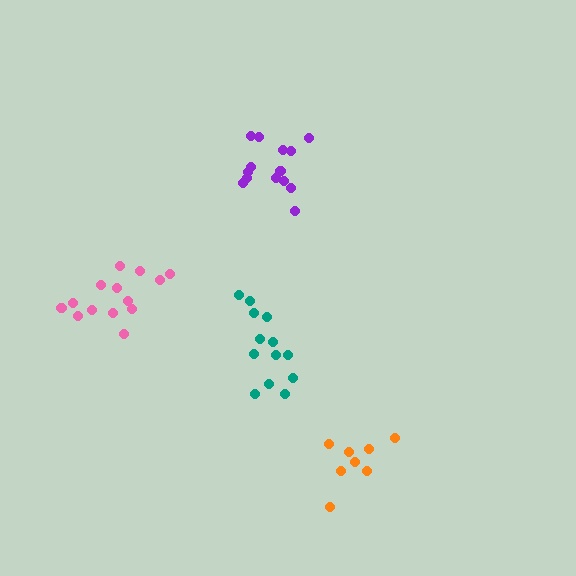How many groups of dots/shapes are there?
There are 4 groups.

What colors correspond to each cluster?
The clusters are colored: teal, orange, purple, pink.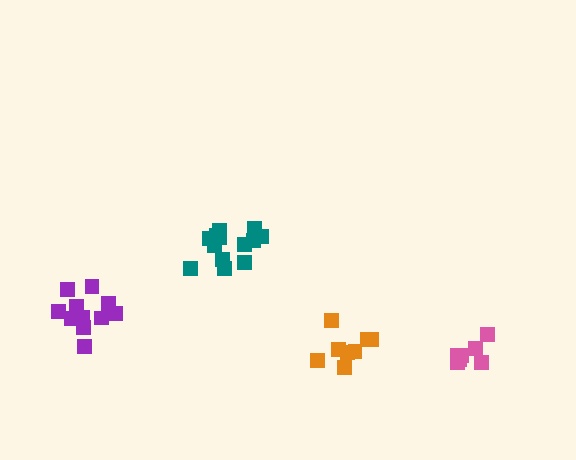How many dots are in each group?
Group 1: 13 dots, Group 2: 7 dots, Group 3: 11 dots, Group 4: 8 dots (39 total).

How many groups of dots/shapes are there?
There are 4 groups.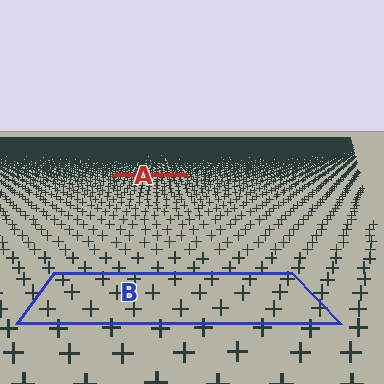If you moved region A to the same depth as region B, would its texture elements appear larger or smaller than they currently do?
They would appear larger. At a closer depth, the same texture elements are projected at a bigger on-screen size.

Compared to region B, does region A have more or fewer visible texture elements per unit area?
Region A has more texture elements per unit area — they are packed more densely because it is farther away.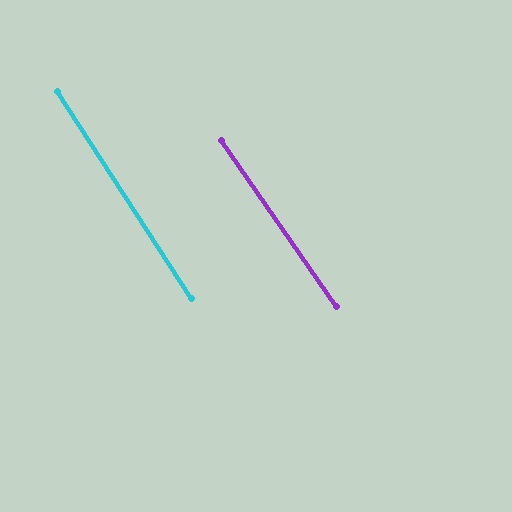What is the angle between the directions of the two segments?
Approximately 2 degrees.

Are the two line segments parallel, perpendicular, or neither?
Parallel — their directions differ by only 1.8°.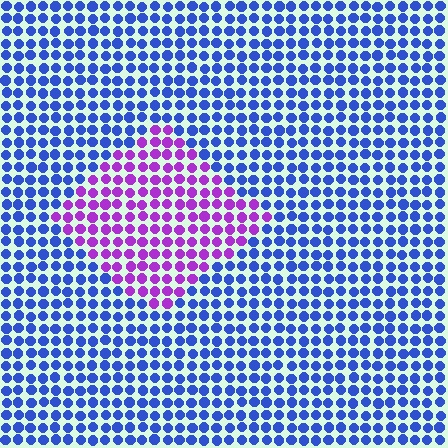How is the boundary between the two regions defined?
The boundary is defined purely by a slight shift in hue (about 60 degrees). Spacing, size, and orientation are identical on both sides.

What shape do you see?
I see a diamond.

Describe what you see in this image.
The image is filled with small blue elements in a uniform arrangement. A diamond-shaped region is visible where the elements are tinted to a slightly different hue, forming a subtle color boundary.